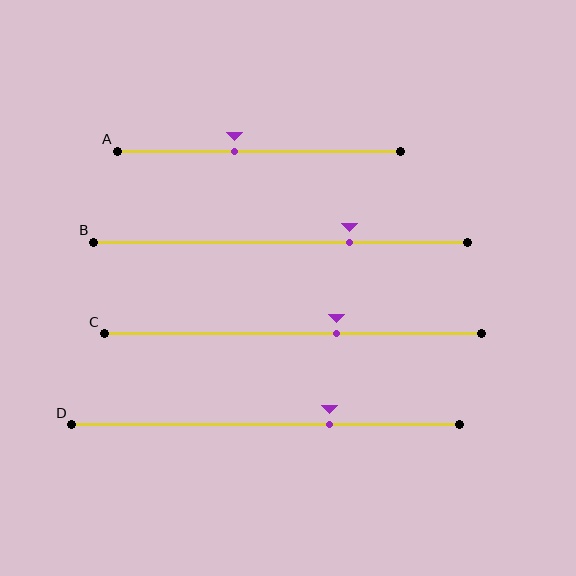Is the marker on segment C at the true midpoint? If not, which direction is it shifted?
No, the marker on segment C is shifted to the right by about 12% of the segment length.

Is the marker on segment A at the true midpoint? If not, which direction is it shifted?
No, the marker on segment A is shifted to the left by about 9% of the segment length.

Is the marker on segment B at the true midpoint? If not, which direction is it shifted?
No, the marker on segment B is shifted to the right by about 18% of the segment length.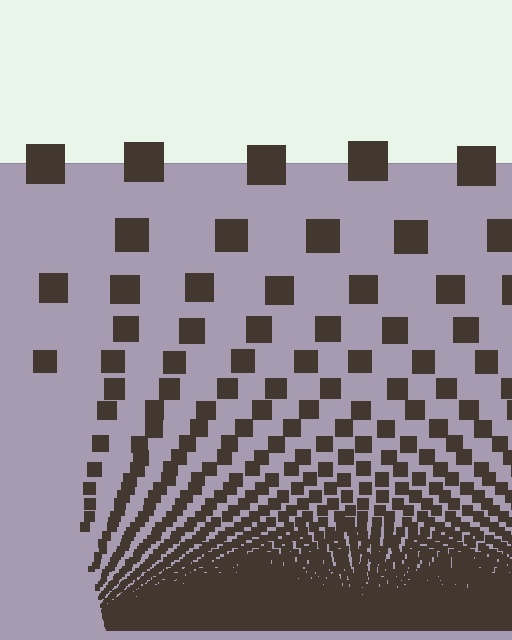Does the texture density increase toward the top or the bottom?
Density increases toward the bottom.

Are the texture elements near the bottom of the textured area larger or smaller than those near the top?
Smaller. The gradient is inverted — elements near the bottom are smaller and denser.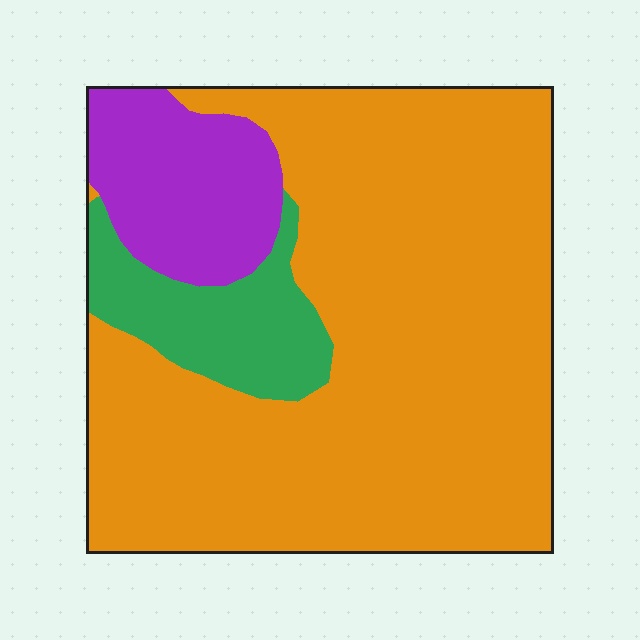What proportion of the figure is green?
Green covers roughly 10% of the figure.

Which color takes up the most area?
Orange, at roughly 75%.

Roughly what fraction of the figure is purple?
Purple covers roughly 15% of the figure.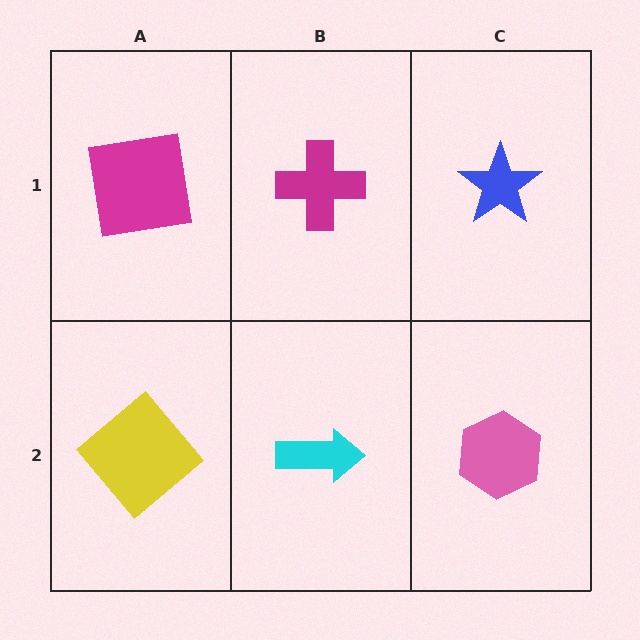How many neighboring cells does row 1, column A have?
2.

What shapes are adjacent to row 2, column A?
A magenta square (row 1, column A), a cyan arrow (row 2, column B).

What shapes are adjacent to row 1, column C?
A pink hexagon (row 2, column C), a magenta cross (row 1, column B).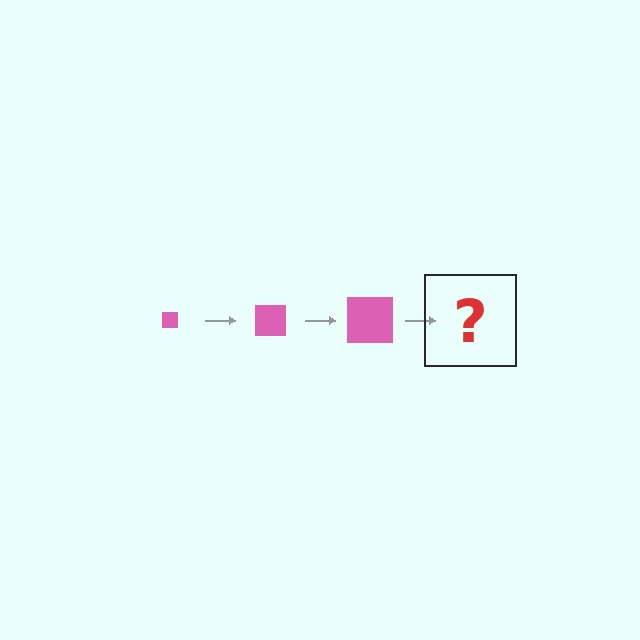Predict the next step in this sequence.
The next step is a pink square, larger than the previous one.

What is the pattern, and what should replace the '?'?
The pattern is that the square gets progressively larger each step. The '?' should be a pink square, larger than the previous one.